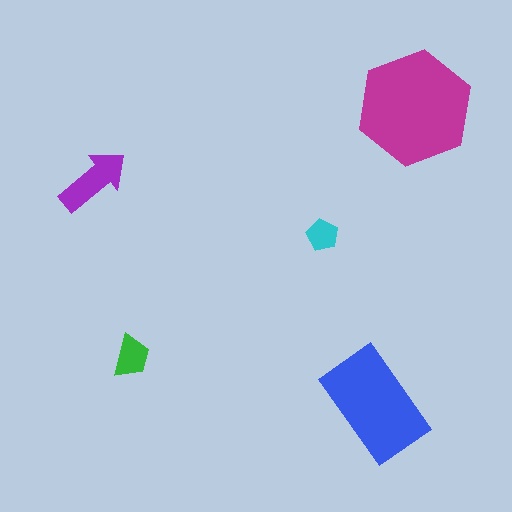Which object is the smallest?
The cyan pentagon.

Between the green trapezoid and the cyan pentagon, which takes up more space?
The green trapezoid.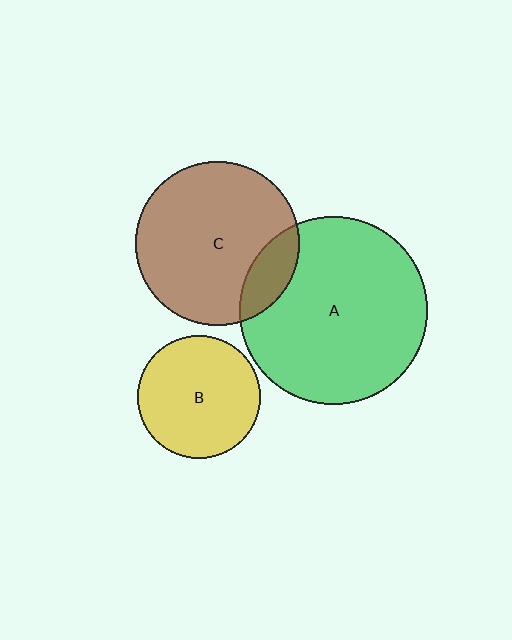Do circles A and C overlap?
Yes.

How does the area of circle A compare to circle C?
Approximately 1.3 times.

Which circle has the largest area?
Circle A (green).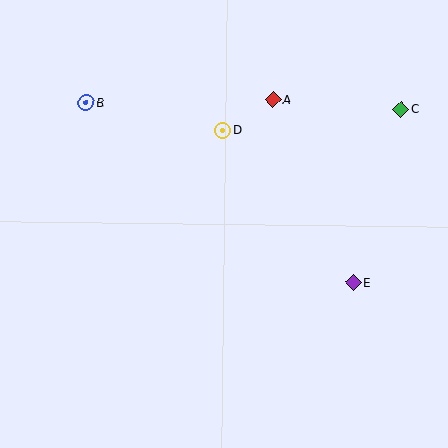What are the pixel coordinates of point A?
Point A is at (273, 99).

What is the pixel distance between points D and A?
The distance between D and A is 59 pixels.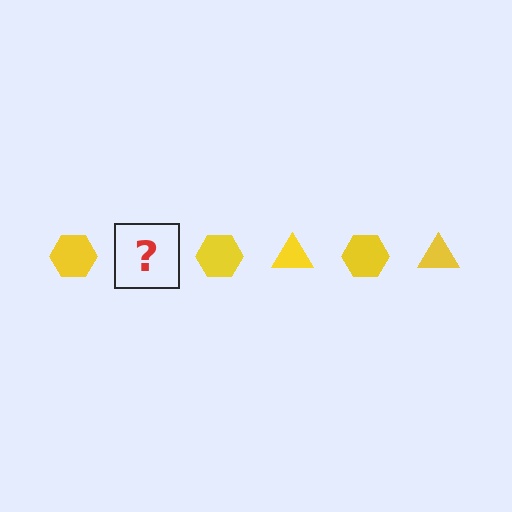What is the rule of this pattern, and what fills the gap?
The rule is that the pattern cycles through hexagon, triangle shapes in yellow. The gap should be filled with a yellow triangle.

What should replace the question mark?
The question mark should be replaced with a yellow triangle.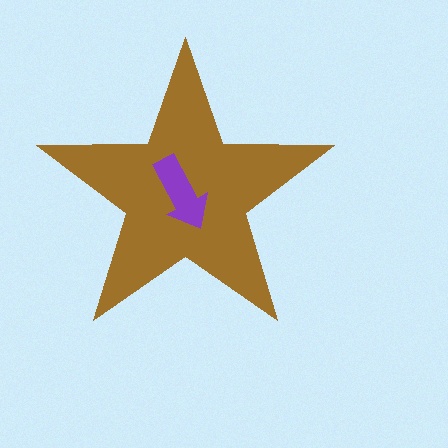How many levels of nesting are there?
2.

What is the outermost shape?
The brown star.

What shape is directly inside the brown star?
The purple arrow.